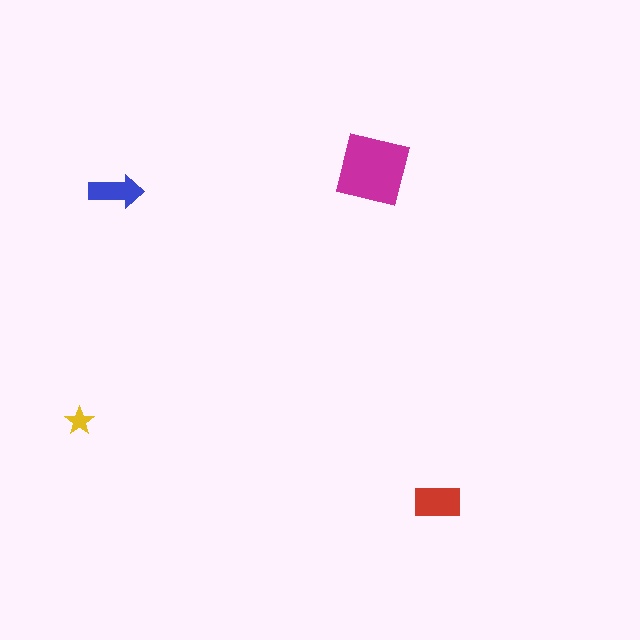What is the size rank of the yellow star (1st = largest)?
4th.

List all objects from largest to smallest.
The magenta square, the red rectangle, the blue arrow, the yellow star.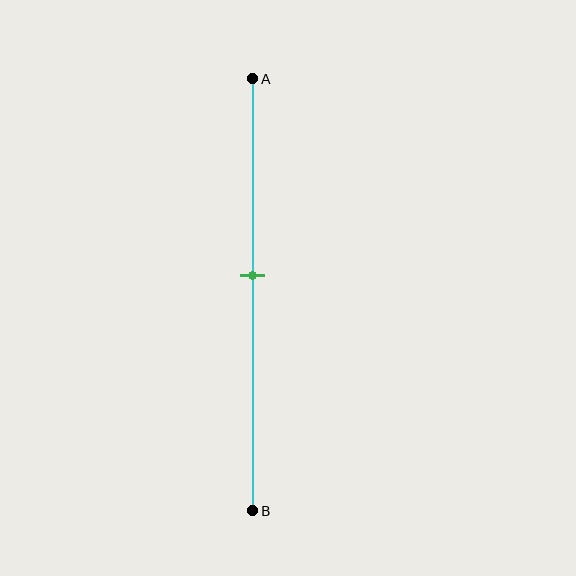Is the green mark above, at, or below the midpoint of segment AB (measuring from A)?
The green mark is above the midpoint of segment AB.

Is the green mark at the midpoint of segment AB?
No, the mark is at about 45% from A, not at the 50% midpoint.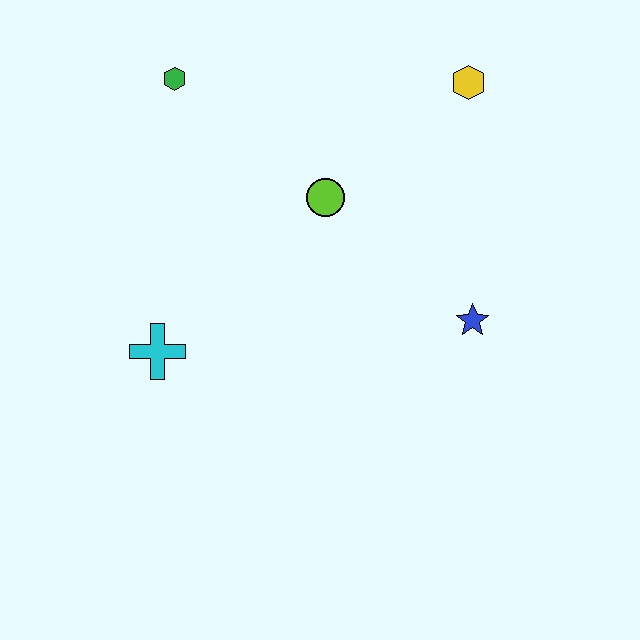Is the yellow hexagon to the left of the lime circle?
No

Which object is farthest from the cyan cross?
The yellow hexagon is farthest from the cyan cross.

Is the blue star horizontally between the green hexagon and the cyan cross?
No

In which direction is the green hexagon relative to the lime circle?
The green hexagon is to the left of the lime circle.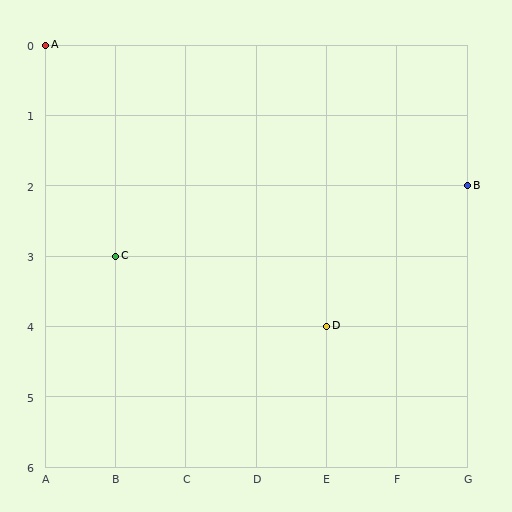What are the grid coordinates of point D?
Point D is at grid coordinates (E, 4).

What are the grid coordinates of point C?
Point C is at grid coordinates (B, 3).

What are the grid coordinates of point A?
Point A is at grid coordinates (A, 0).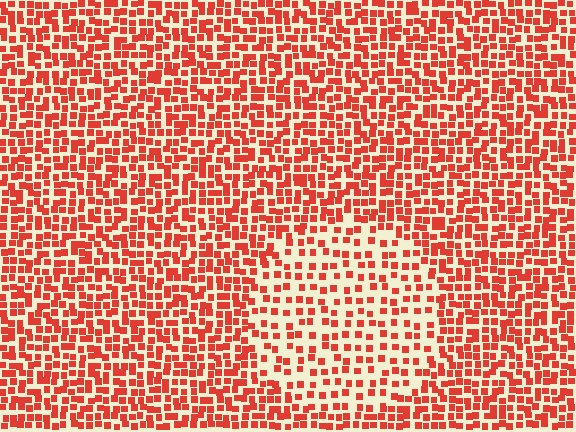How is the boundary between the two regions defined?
The boundary is defined by a change in element density (approximately 1.9x ratio). All elements are the same color, size, and shape.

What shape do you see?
I see a circle.